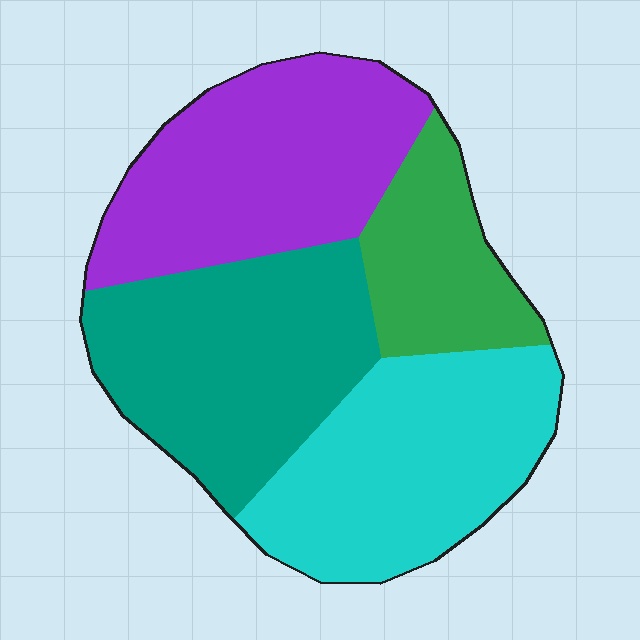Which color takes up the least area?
Green, at roughly 15%.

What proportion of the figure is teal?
Teal covers around 30% of the figure.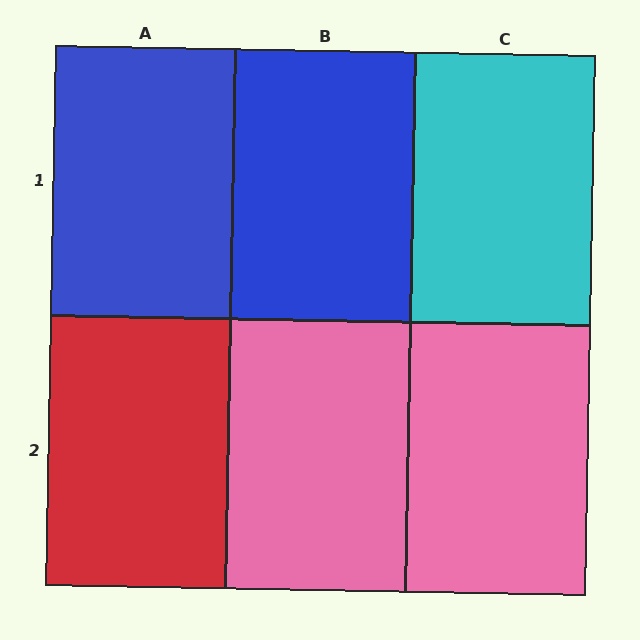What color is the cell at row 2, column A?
Red.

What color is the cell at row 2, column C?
Pink.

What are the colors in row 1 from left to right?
Blue, blue, cyan.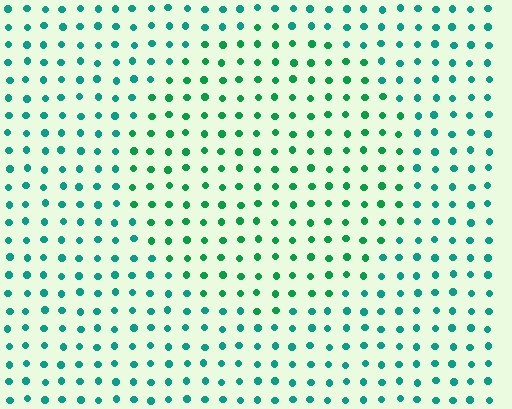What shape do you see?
I see a circle.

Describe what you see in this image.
The image is filled with small teal elements in a uniform arrangement. A circle-shaped region is visible where the elements are tinted to a slightly different hue, forming a subtle color boundary.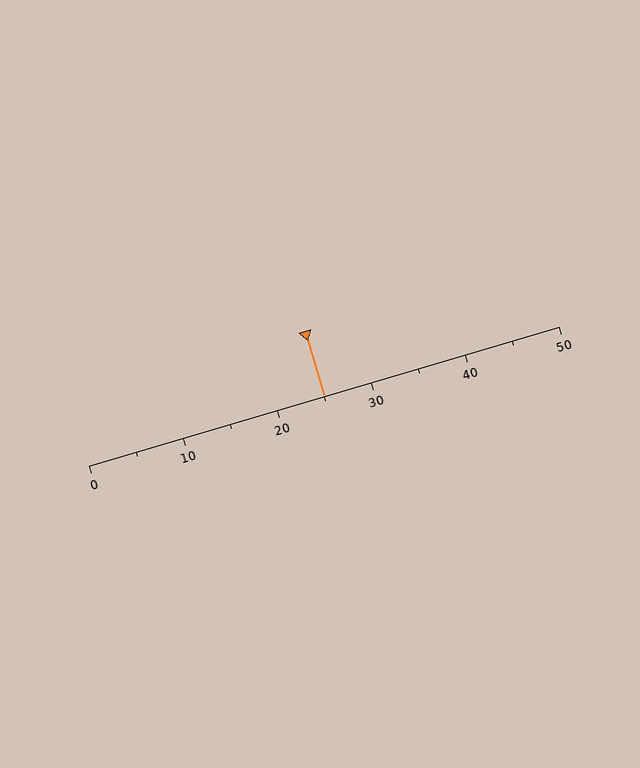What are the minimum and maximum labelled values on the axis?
The axis runs from 0 to 50.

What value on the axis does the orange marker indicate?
The marker indicates approximately 25.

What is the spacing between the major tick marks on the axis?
The major ticks are spaced 10 apart.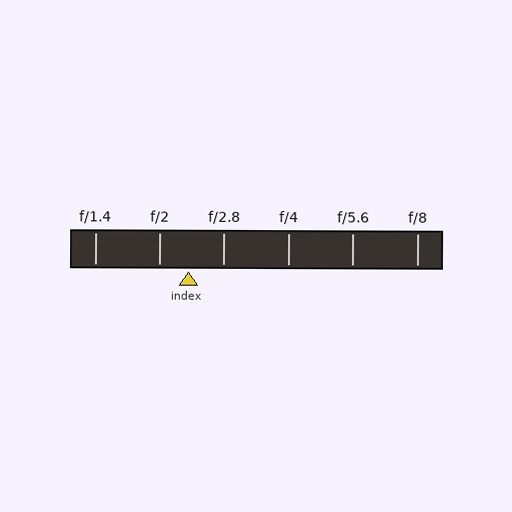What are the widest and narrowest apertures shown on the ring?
The widest aperture shown is f/1.4 and the narrowest is f/8.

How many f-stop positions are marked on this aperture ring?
There are 6 f-stop positions marked.